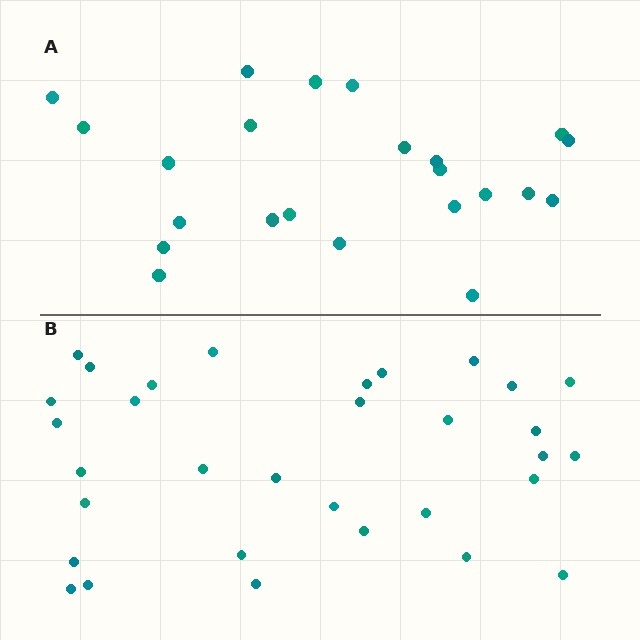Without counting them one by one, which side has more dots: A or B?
Region B (the bottom region) has more dots.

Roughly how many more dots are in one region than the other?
Region B has roughly 8 or so more dots than region A.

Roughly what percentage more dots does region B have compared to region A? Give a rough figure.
About 40% more.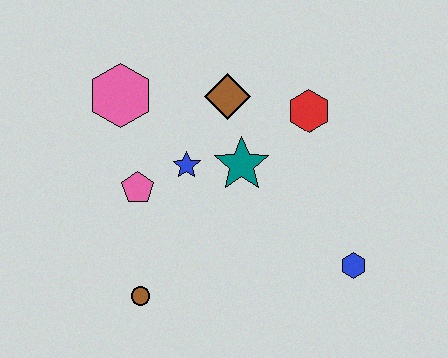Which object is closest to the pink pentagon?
The blue star is closest to the pink pentagon.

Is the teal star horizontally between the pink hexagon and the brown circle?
No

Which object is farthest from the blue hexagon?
The pink hexagon is farthest from the blue hexagon.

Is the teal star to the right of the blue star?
Yes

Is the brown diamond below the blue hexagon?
No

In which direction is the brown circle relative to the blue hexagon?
The brown circle is to the left of the blue hexagon.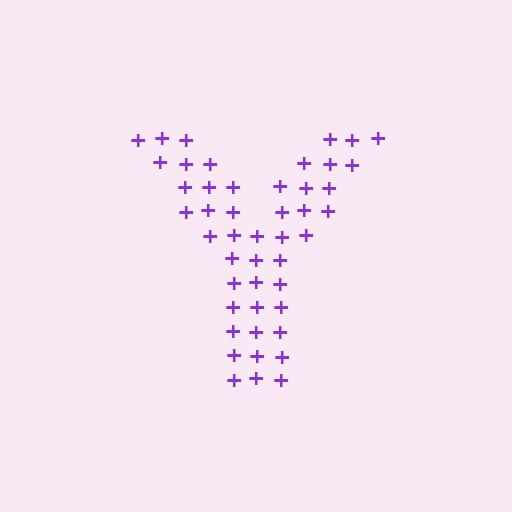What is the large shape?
The large shape is the letter Y.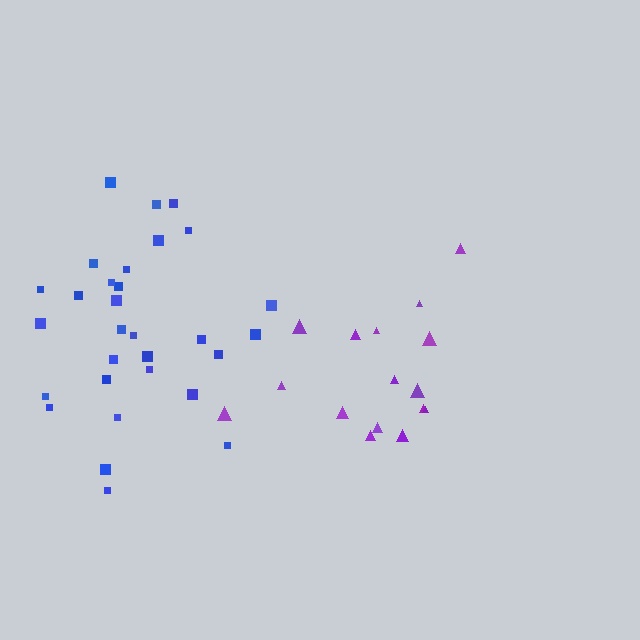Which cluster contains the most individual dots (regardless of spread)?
Blue (30).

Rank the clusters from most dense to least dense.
blue, purple.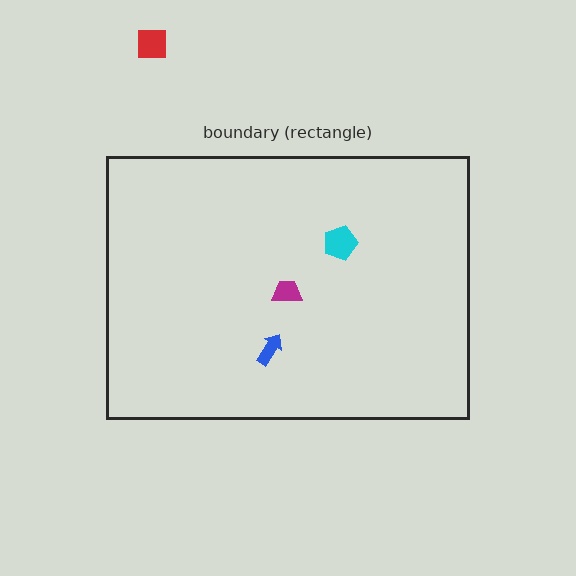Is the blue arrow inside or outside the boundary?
Inside.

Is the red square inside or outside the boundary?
Outside.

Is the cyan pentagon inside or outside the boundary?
Inside.